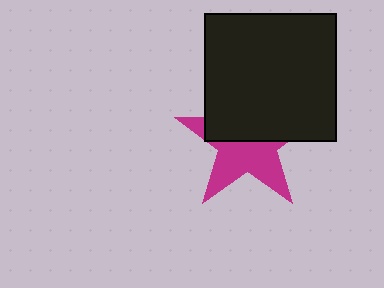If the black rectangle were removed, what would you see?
You would see the complete magenta star.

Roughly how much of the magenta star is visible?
About half of it is visible (roughly 51%).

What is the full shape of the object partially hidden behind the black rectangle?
The partially hidden object is a magenta star.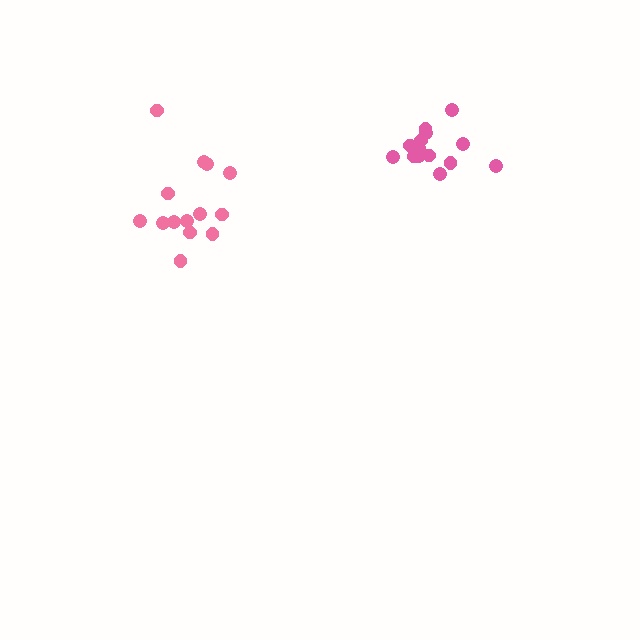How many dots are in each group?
Group 1: 15 dots, Group 2: 14 dots (29 total).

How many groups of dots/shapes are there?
There are 2 groups.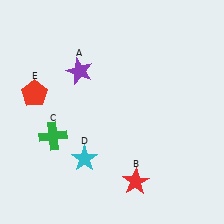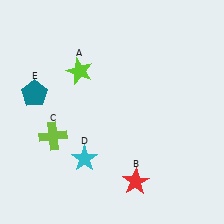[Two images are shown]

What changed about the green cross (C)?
In Image 1, C is green. In Image 2, it changed to lime.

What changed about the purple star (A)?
In Image 1, A is purple. In Image 2, it changed to lime.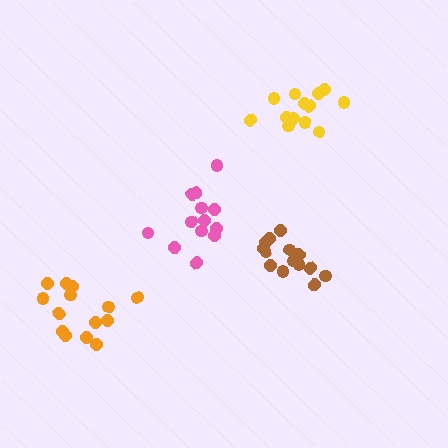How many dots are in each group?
Group 1: 13 dots, Group 2: 13 dots, Group 3: 14 dots, Group 4: 14 dots (54 total).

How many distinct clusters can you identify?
There are 4 distinct clusters.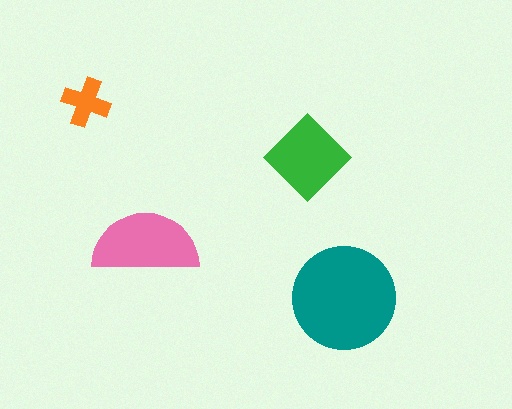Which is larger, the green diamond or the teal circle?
The teal circle.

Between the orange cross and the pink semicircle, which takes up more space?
The pink semicircle.